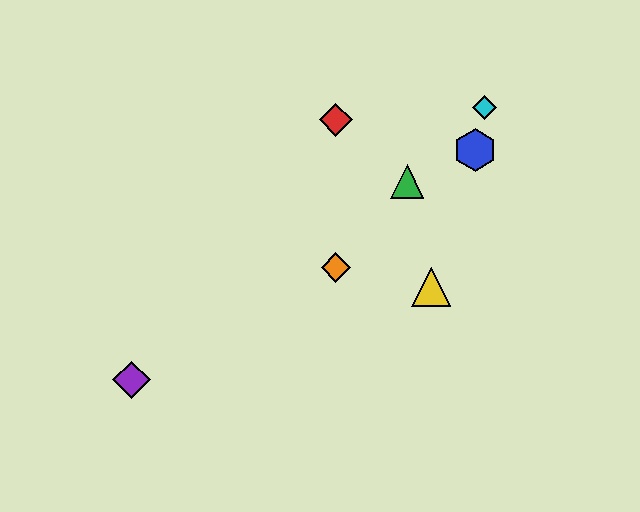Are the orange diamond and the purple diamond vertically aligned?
No, the orange diamond is at x≈336 and the purple diamond is at x≈132.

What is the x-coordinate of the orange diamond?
The orange diamond is at x≈336.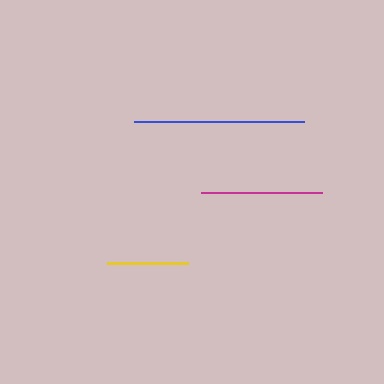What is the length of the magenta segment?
The magenta segment is approximately 122 pixels long.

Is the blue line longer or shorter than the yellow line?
The blue line is longer than the yellow line.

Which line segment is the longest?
The blue line is the longest at approximately 170 pixels.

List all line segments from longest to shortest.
From longest to shortest: blue, magenta, yellow.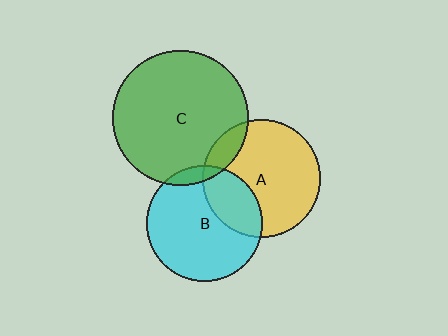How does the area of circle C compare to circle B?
Approximately 1.4 times.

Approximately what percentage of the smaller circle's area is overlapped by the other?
Approximately 25%.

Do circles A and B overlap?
Yes.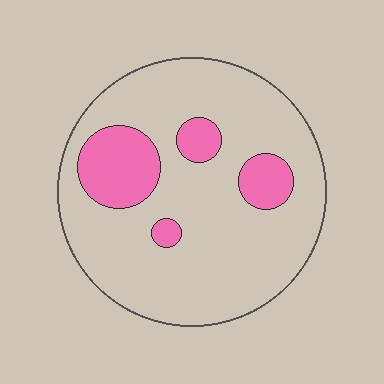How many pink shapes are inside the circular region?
4.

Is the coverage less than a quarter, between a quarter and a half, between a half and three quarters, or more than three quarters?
Less than a quarter.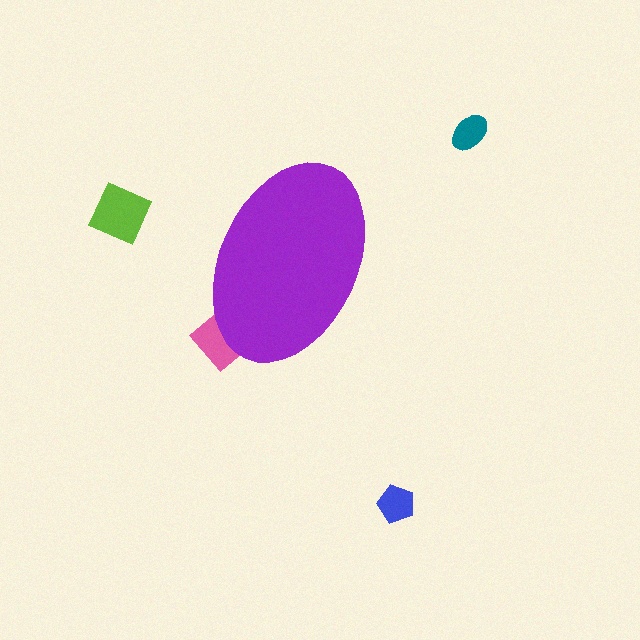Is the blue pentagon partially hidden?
No, the blue pentagon is fully visible.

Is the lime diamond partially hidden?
No, the lime diamond is fully visible.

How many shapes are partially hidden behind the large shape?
1 shape is partially hidden.